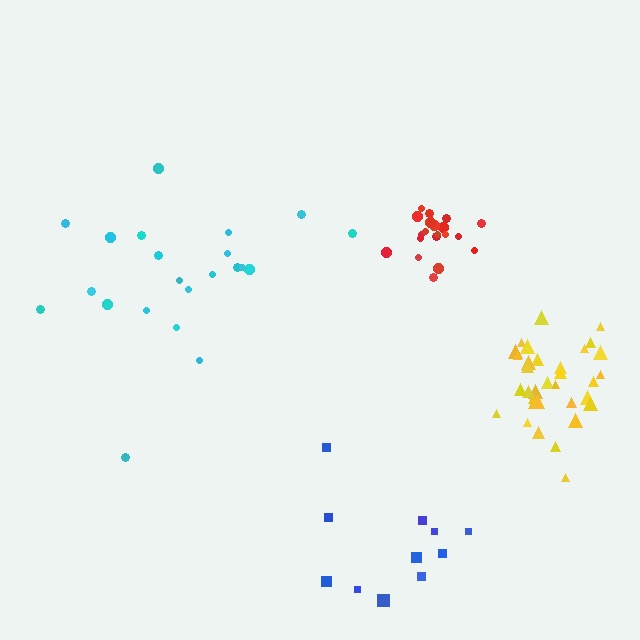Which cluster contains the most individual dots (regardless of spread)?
Yellow (33).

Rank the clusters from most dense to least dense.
red, yellow, cyan, blue.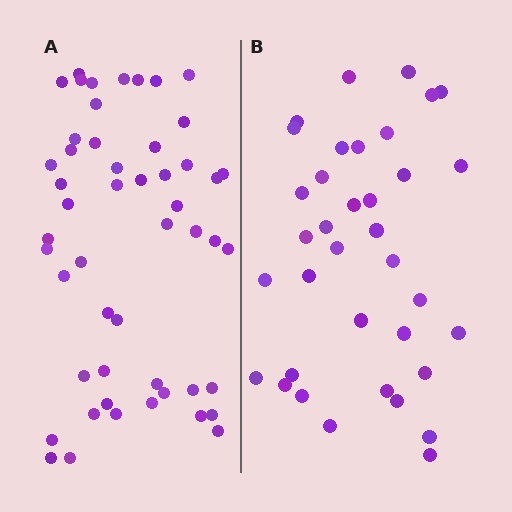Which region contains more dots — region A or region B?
Region A (the left region) has more dots.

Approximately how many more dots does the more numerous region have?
Region A has approximately 15 more dots than region B.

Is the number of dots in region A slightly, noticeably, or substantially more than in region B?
Region A has noticeably more, but not dramatically so. The ratio is roughly 1.4 to 1.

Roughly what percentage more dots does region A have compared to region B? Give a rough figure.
About 40% more.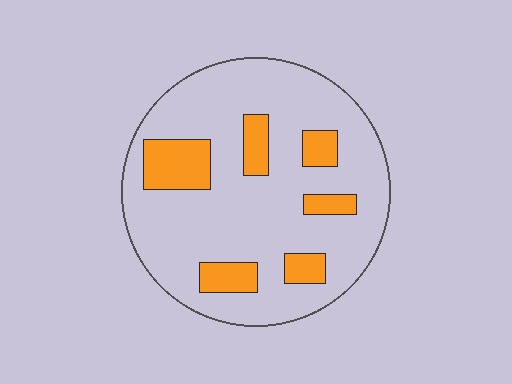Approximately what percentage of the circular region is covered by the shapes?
Approximately 20%.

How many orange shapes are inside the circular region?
6.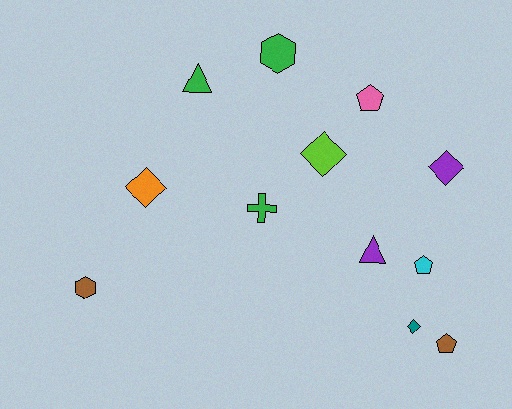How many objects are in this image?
There are 12 objects.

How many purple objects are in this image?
There are 2 purple objects.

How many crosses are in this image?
There is 1 cross.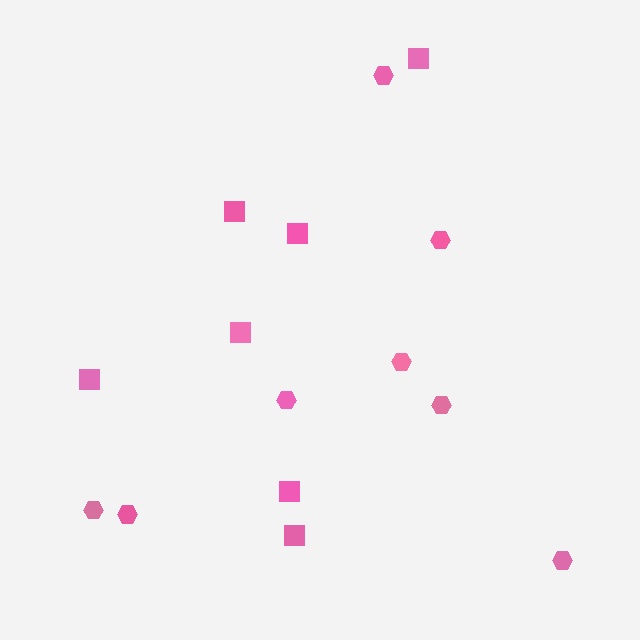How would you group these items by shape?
There are 2 groups: one group of squares (7) and one group of hexagons (8).